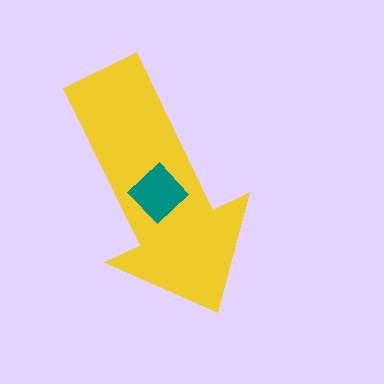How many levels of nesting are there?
2.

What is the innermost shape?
The teal diamond.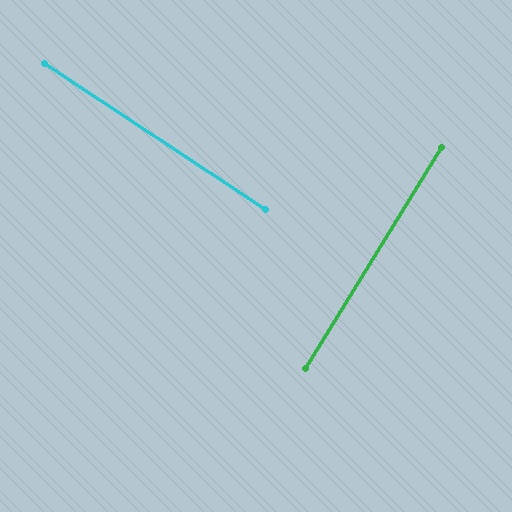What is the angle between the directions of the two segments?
Approximately 88 degrees.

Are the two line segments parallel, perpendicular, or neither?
Perpendicular — they meet at approximately 88°.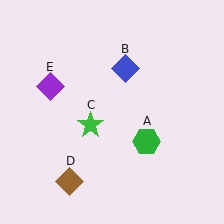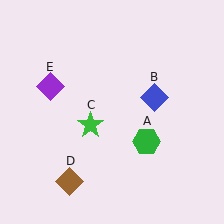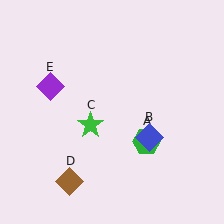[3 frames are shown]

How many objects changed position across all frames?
1 object changed position: blue diamond (object B).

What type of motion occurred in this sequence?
The blue diamond (object B) rotated clockwise around the center of the scene.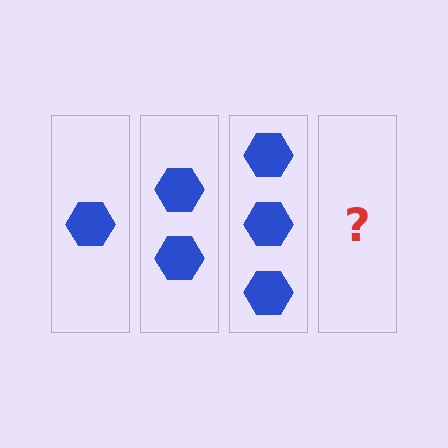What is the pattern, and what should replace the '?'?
The pattern is that each step adds one more hexagon. The '?' should be 4 hexagons.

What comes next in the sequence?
The next element should be 4 hexagons.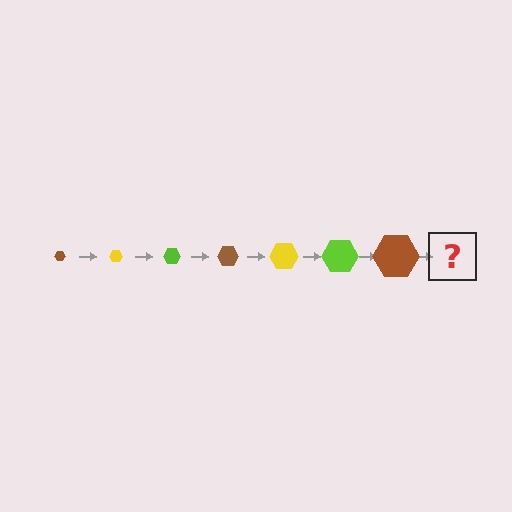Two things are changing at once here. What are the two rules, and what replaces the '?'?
The two rules are that the hexagon grows larger each step and the color cycles through brown, yellow, and lime. The '?' should be a yellow hexagon, larger than the previous one.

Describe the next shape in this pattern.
It should be a yellow hexagon, larger than the previous one.